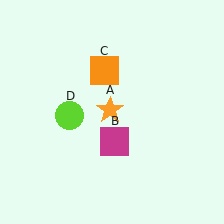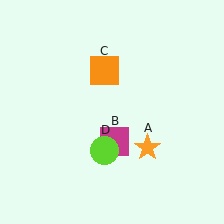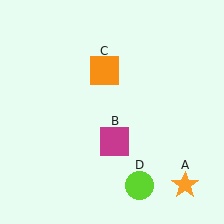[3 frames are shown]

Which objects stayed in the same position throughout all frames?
Magenta square (object B) and orange square (object C) remained stationary.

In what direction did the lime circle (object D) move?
The lime circle (object D) moved down and to the right.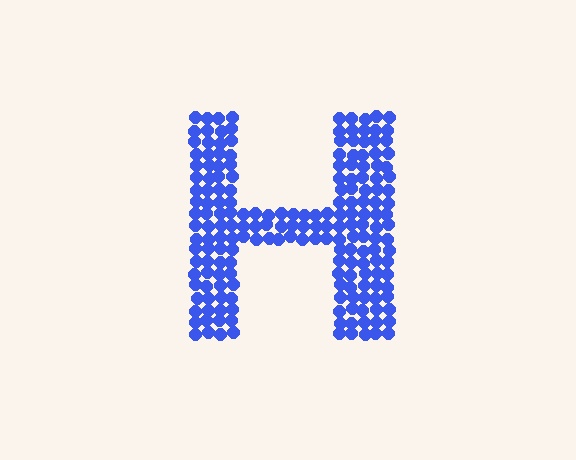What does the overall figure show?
The overall figure shows the letter H.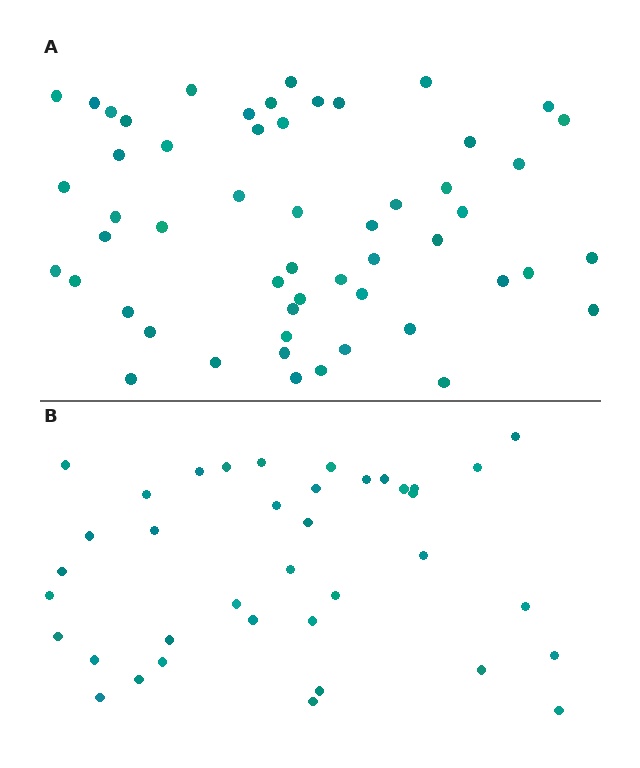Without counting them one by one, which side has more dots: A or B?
Region A (the top region) has more dots.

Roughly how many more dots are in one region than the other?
Region A has approximately 15 more dots than region B.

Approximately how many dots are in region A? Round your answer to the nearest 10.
About 50 dots. (The exact count is 54, which rounds to 50.)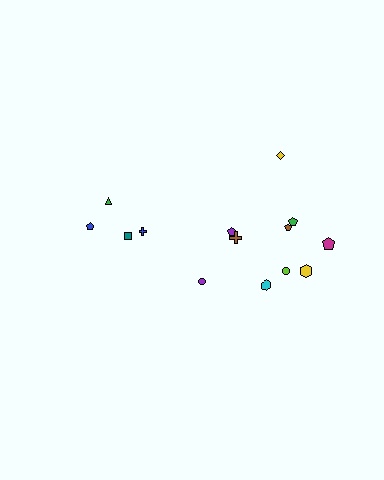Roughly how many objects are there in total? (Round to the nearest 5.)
Roughly 15 objects in total.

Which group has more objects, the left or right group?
The right group.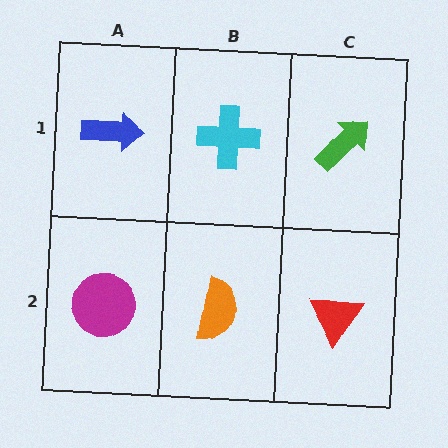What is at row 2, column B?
An orange semicircle.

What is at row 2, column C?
A red triangle.